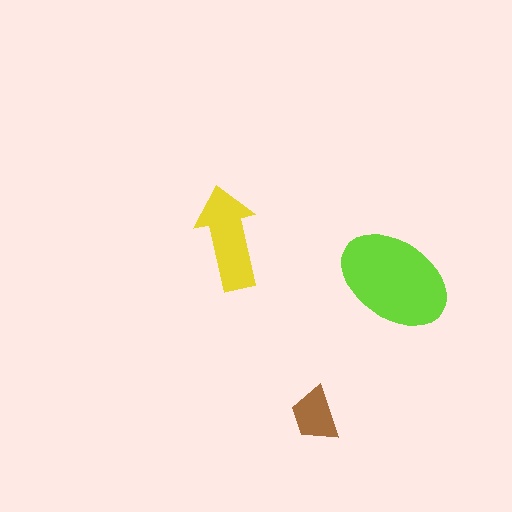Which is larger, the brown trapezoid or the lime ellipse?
The lime ellipse.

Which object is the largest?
The lime ellipse.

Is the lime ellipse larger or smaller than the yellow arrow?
Larger.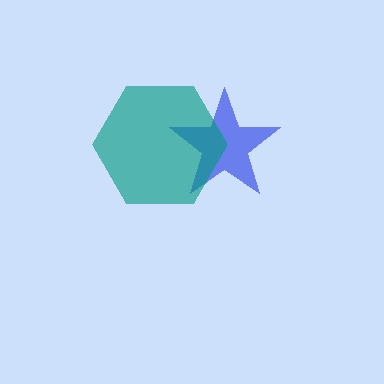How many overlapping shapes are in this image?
There are 2 overlapping shapes in the image.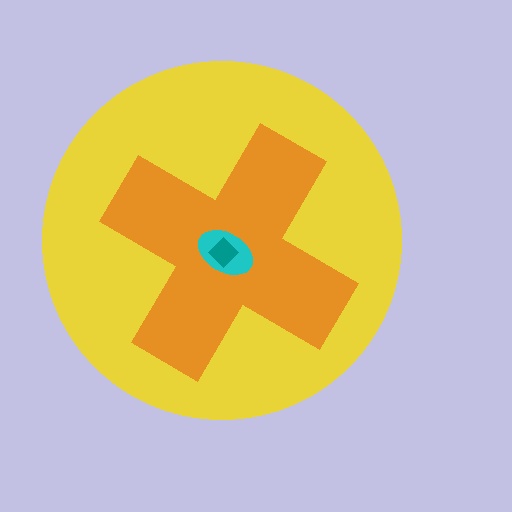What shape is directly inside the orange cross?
The cyan ellipse.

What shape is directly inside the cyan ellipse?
The teal diamond.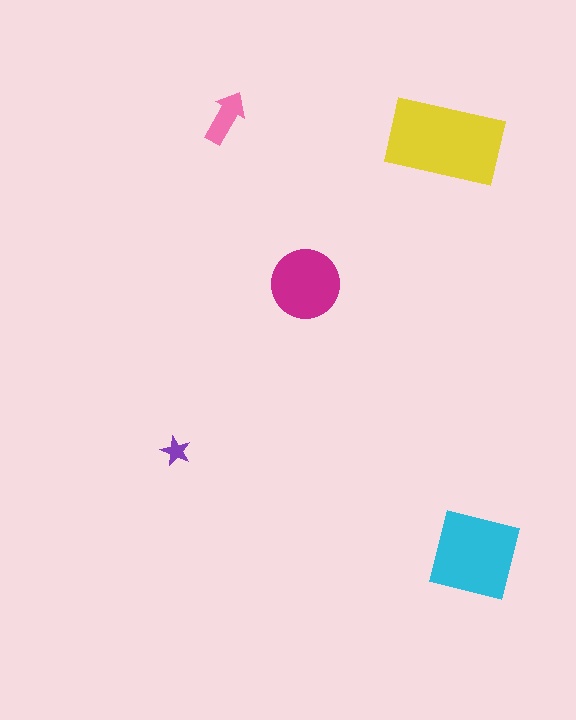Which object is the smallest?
The purple star.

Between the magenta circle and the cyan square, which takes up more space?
The cyan square.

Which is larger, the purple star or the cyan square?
The cyan square.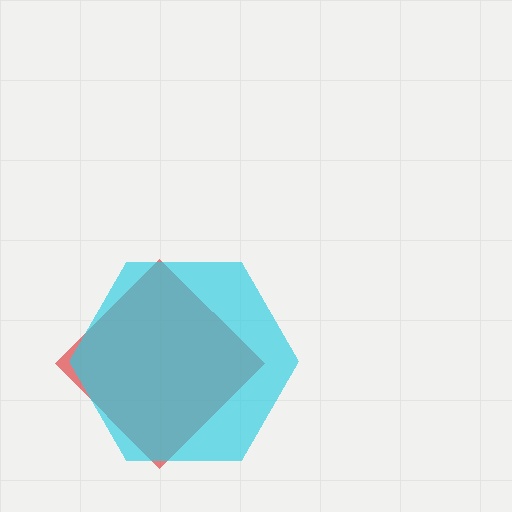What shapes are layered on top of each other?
The layered shapes are: a red diamond, a cyan hexagon.